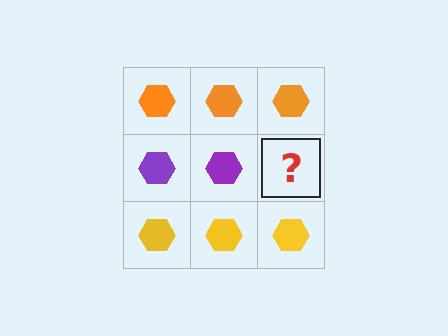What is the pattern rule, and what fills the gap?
The rule is that each row has a consistent color. The gap should be filled with a purple hexagon.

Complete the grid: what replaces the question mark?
The question mark should be replaced with a purple hexagon.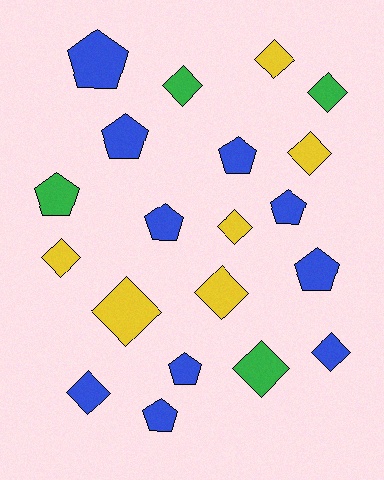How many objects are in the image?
There are 20 objects.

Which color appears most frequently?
Blue, with 10 objects.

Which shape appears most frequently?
Diamond, with 11 objects.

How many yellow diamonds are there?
There are 6 yellow diamonds.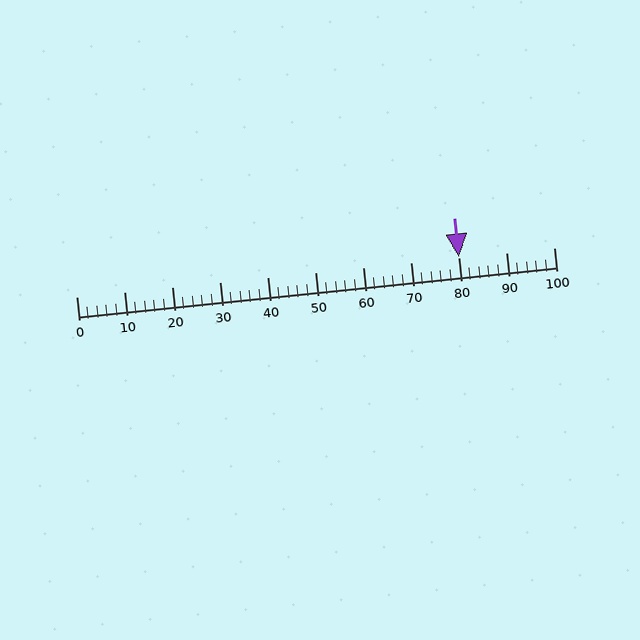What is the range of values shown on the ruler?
The ruler shows values from 0 to 100.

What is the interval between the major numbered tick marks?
The major tick marks are spaced 10 units apart.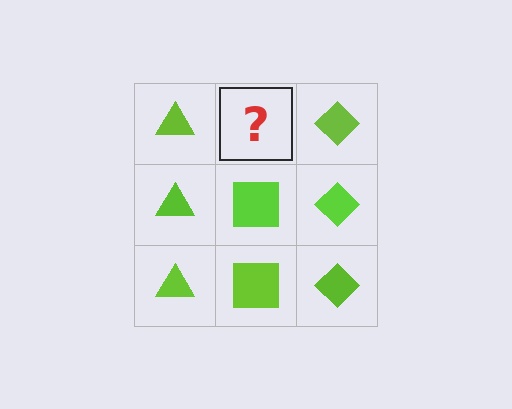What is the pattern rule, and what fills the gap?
The rule is that each column has a consistent shape. The gap should be filled with a lime square.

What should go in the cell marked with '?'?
The missing cell should contain a lime square.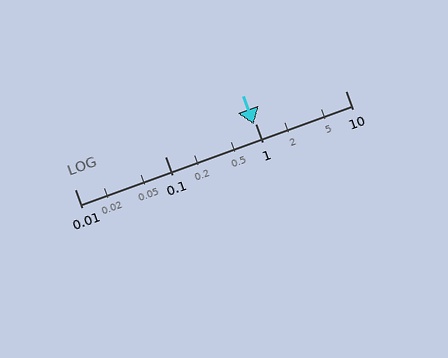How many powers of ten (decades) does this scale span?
The scale spans 3 decades, from 0.01 to 10.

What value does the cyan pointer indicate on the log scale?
The pointer indicates approximately 0.96.